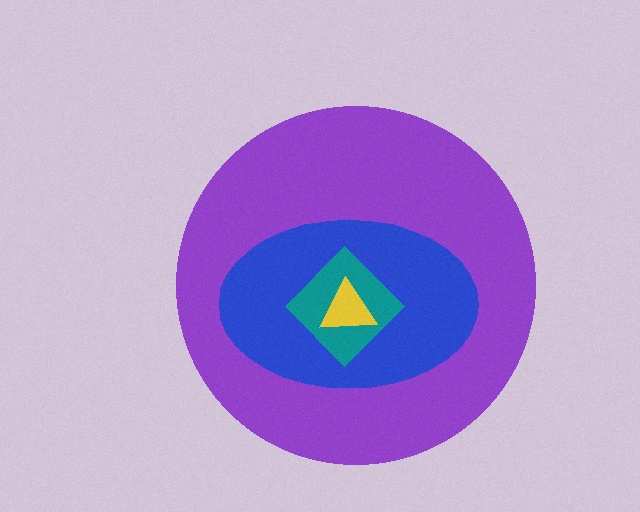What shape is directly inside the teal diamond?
The yellow triangle.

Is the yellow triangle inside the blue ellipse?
Yes.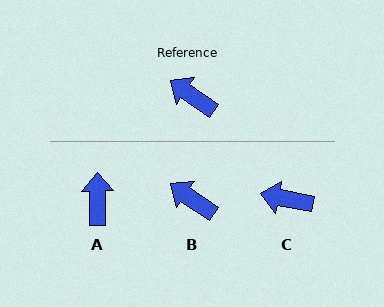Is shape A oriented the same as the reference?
No, it is off by about 55 degrees.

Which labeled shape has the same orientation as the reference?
B.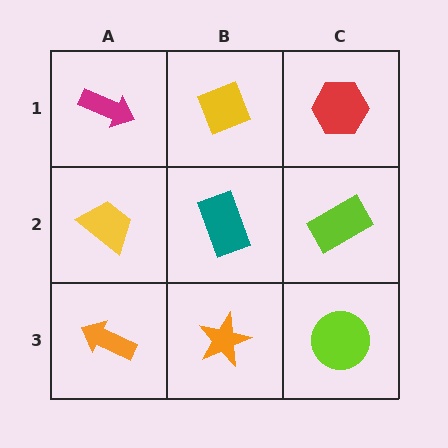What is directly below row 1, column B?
A teal rectangle.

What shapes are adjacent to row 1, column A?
A yellow trapezoid (row 2, column A), a yellow diamond (row 1, column B).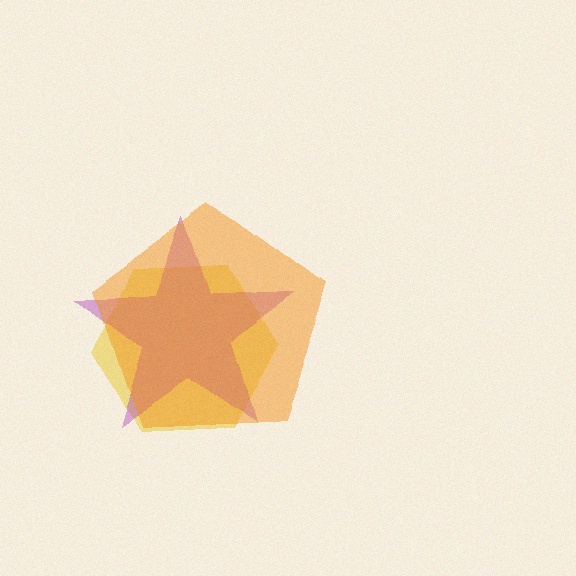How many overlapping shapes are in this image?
There are 3 overlapping shapes in the image.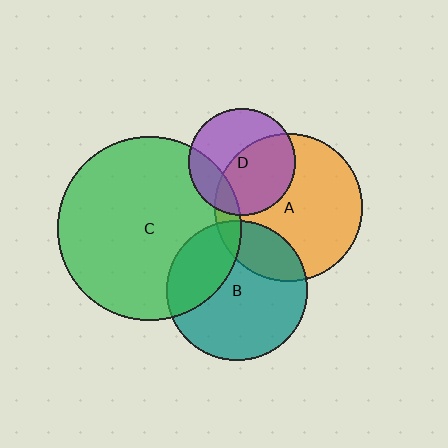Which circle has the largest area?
Circle C (green).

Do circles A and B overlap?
Yes.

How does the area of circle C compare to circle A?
Approximately 1.6 times.